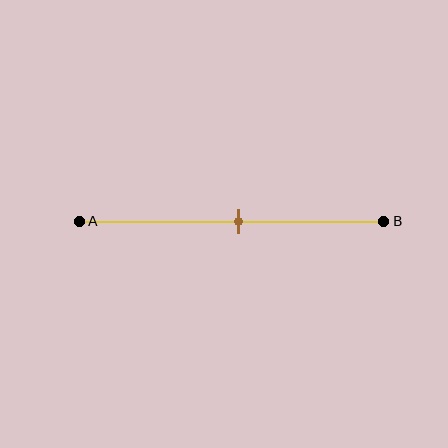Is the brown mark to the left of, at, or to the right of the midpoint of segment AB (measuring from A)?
The brown mark is approximately at the midpoint of segment AB.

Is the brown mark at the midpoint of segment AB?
Yes, the mark is approximately at the midpoint.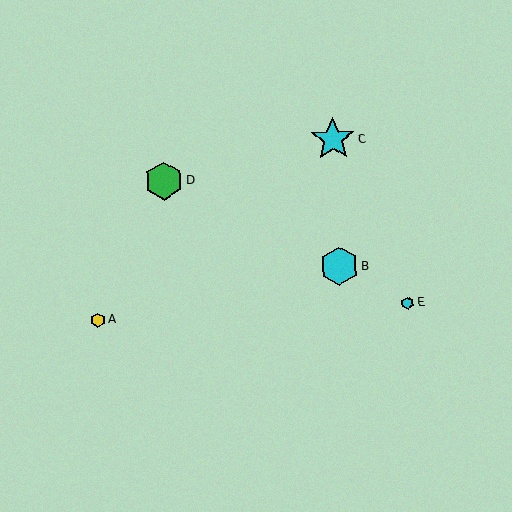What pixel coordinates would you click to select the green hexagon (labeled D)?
Click at (164, 181) to select the green hexagon D.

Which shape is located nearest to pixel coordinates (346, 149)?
The cyan star (labeled C) at (333, 139) is nearest to that location.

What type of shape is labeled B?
Shape B is a cyan hexagon.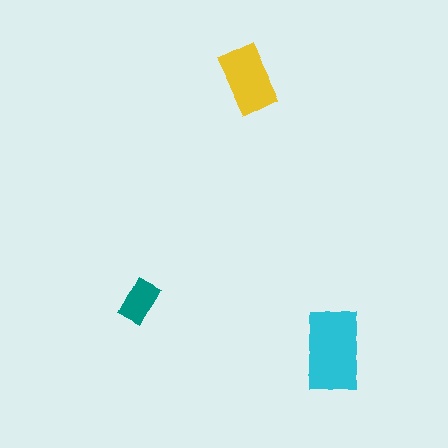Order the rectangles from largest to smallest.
the cyan one, the yellow one, the teal one.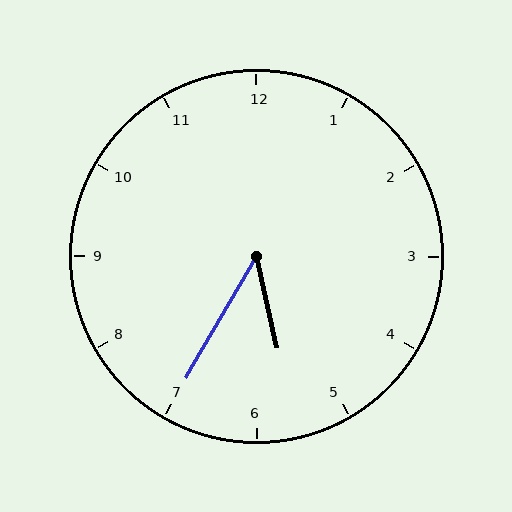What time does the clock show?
5:35.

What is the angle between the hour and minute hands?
Approximately 42 degrees.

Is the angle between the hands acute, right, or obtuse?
It is acute.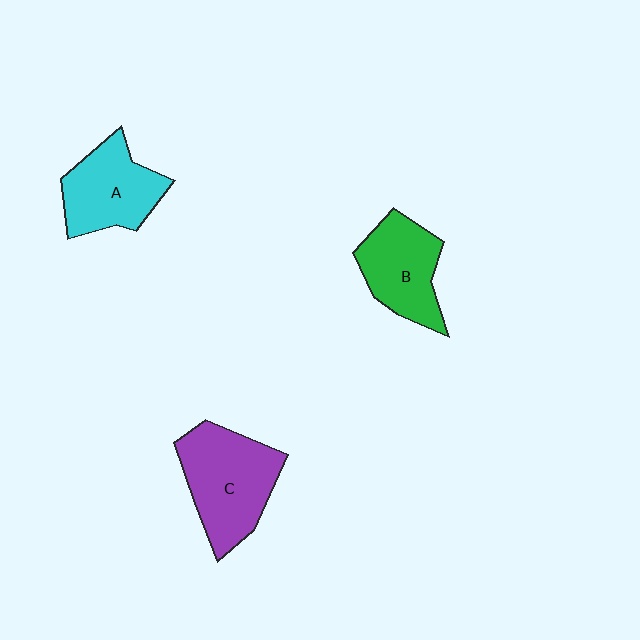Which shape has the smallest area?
Shape B (green).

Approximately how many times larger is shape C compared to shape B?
Approximately 1.3 times.